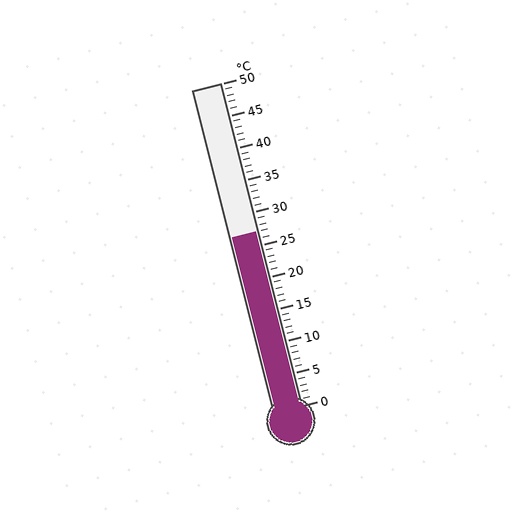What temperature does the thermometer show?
The thermometer shows approximately 27°C.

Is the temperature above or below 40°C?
The temperature is below 40°C.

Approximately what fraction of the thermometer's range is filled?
The thermometer is filled to approximately 55% of its range.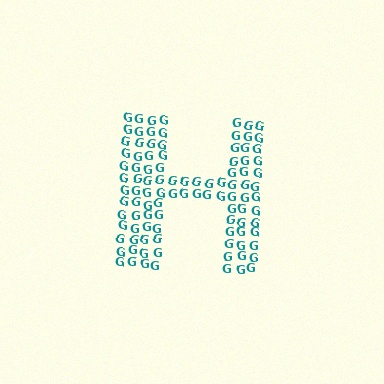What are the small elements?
The small elements are letter G's.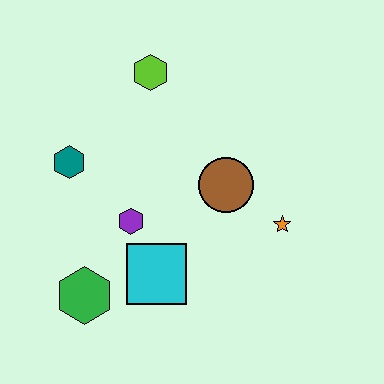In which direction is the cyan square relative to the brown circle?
The cyan square is below the brown circle.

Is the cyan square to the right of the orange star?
No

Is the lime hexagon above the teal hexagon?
Yes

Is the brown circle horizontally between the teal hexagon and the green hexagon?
No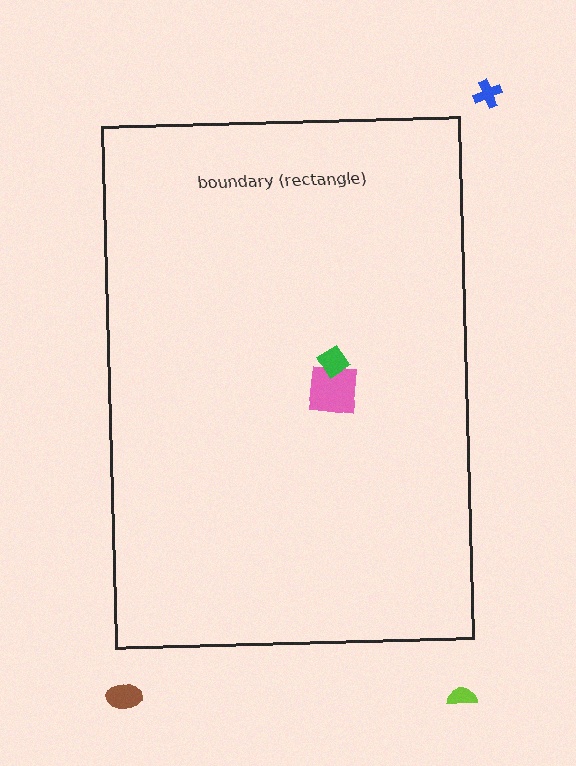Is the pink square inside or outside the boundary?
Inside.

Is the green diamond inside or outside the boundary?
Inside.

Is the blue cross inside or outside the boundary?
Outside.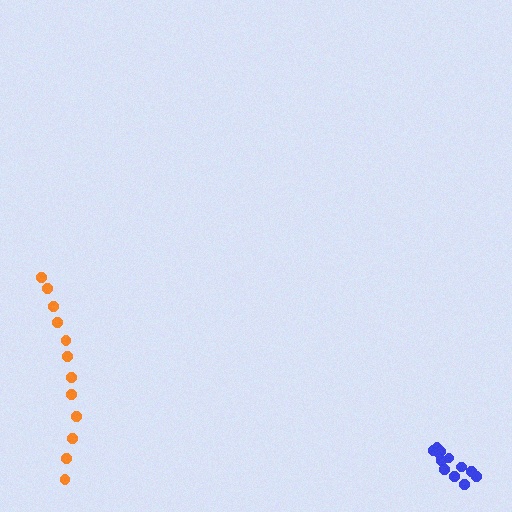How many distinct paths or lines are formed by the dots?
There are 2 distinct paths.